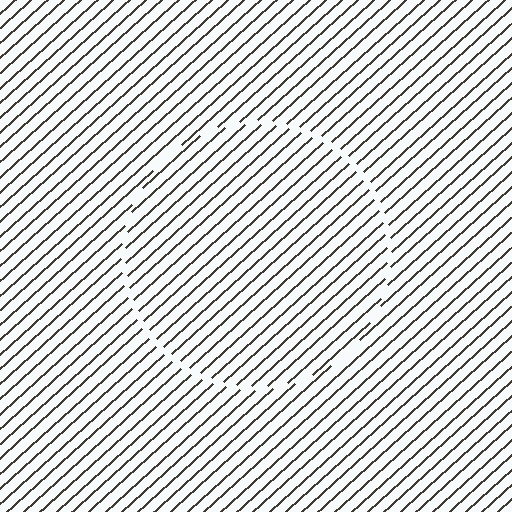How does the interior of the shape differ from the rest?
The interior of the shape contains the same grating, shifted by half a period — the contour is defined by the phase discontinuity where line-ends from the inner and outer gratings abut.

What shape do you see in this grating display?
An illusory circle. The interior of the shape contains the same grating, shifted by half a period — the contour is defined by the phase discontinuity where line-ends from the inner and outer gratings abut.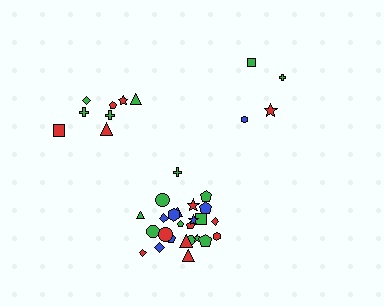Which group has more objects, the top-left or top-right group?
The top-left group.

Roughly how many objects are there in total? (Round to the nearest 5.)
Roughly 35 objects in total.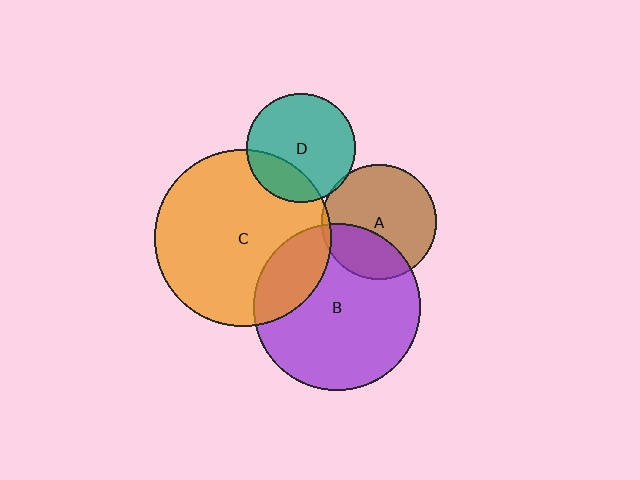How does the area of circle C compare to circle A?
Approximately 2.4 times.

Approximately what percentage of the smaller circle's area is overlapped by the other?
Approximately 5%.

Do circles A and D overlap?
Yes.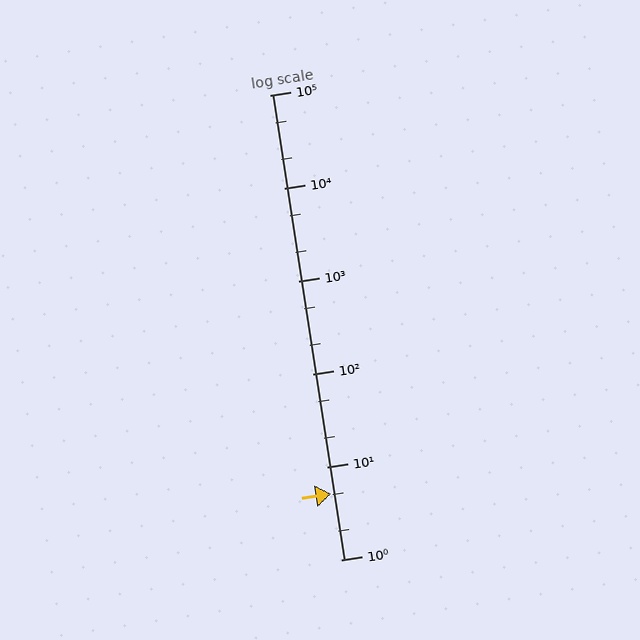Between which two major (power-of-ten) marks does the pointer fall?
The pointer is between 1 and 10.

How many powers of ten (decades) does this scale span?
The scale spans 5 decades, from 1 to 100000.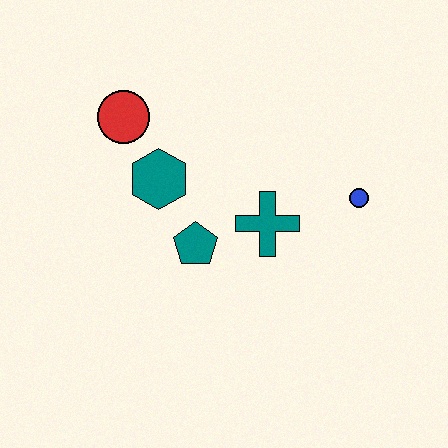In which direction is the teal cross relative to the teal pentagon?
The teal cross is to the right of the teal pentagon.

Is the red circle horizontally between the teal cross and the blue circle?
No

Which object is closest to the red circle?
The teal hexagon is closest to the red circle.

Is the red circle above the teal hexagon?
Yes